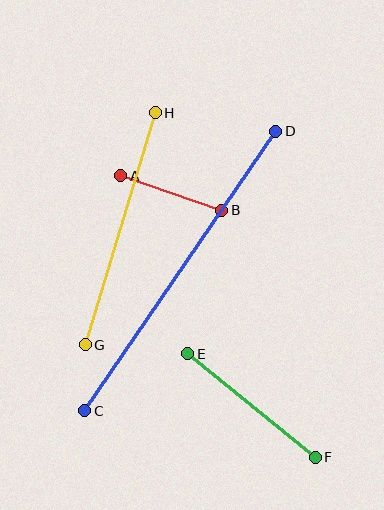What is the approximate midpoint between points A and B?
The midpoint is at approximately (171, 193) pixels.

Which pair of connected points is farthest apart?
Points C and D are farthest apart.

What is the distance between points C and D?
The distance is approximately 338 pixels.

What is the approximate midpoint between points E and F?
The midpoint is at approximately (251, 406) pixels.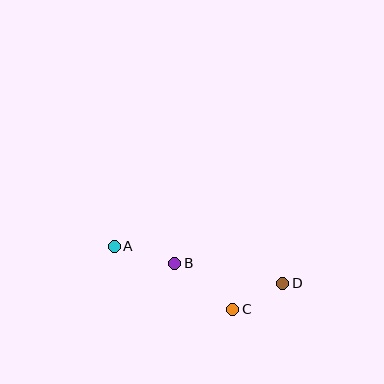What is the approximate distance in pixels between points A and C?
The distance between A and C is approximately 134 pixels.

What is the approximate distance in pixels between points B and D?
The distance between B and D is approximately 110 pixels.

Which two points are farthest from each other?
Points A and D are farthest from each other.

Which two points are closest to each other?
Points C and D are closest to each other.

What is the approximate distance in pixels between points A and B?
The distance between A and B is approximately 63 pixels.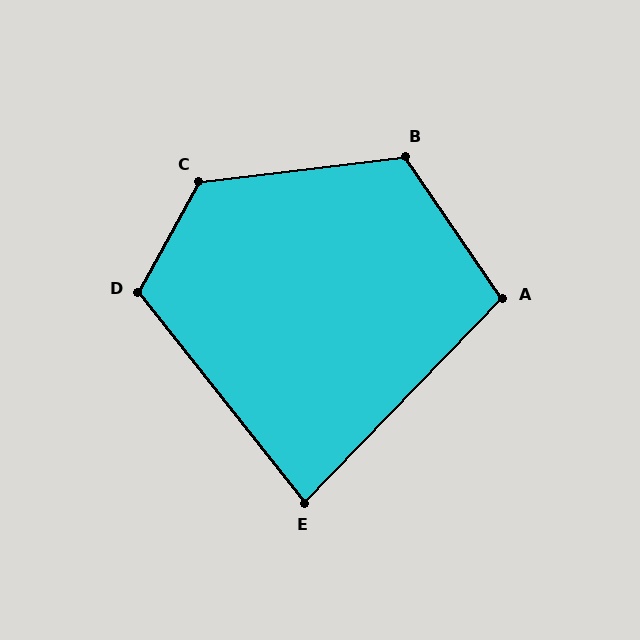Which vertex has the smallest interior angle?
E, at approximately 82 degrees.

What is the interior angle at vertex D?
Approximately 113 degrees (obtuse).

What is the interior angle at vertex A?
Approximately 101 degrees (obtuse).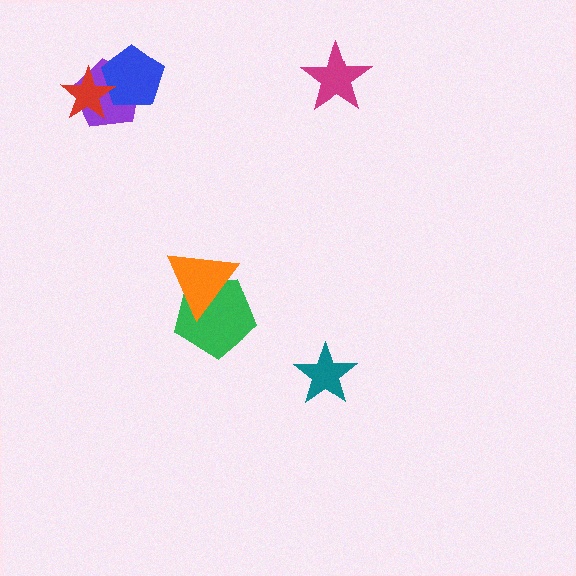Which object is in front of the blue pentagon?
The red star is in front of the blue pentagon.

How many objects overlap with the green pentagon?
1 object overlaps with the green pentagon.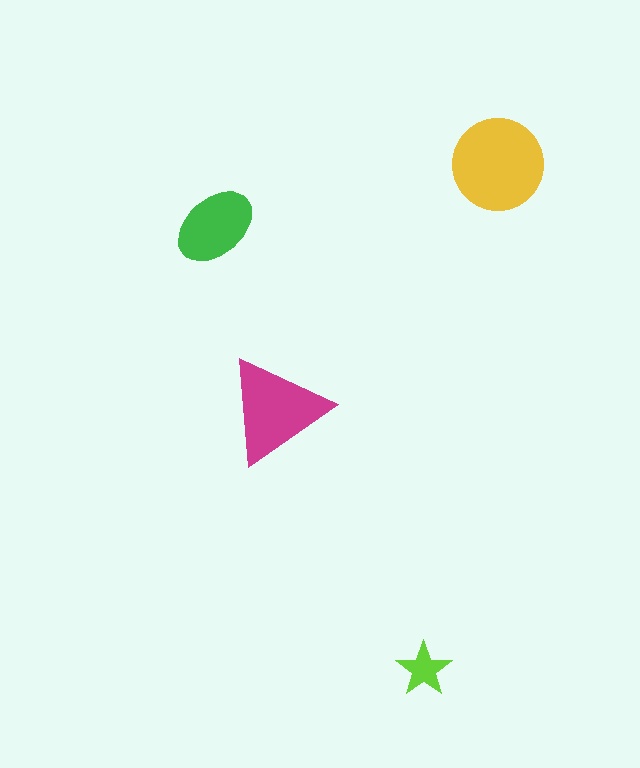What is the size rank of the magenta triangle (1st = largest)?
2nd.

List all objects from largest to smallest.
The yellow circle, the magenta triangle, the green ellipse, the lime star.